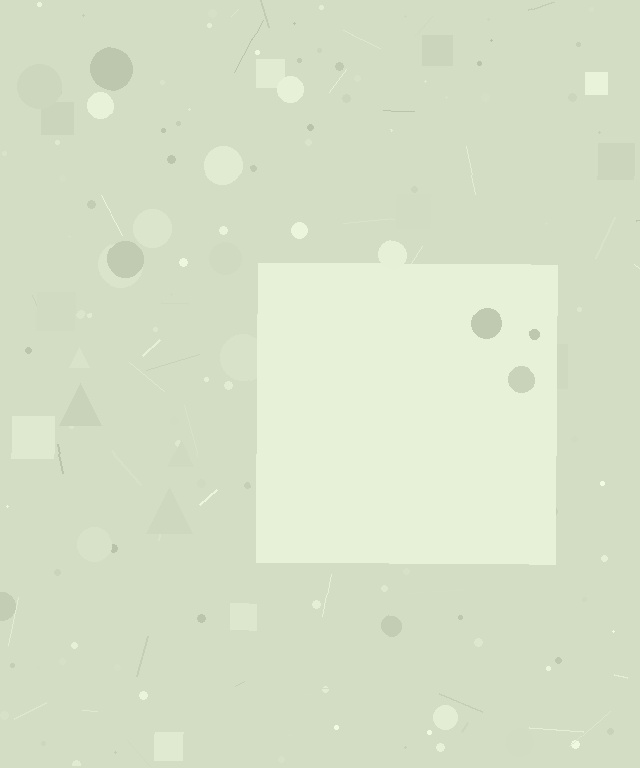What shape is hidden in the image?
A square is hidden in the image.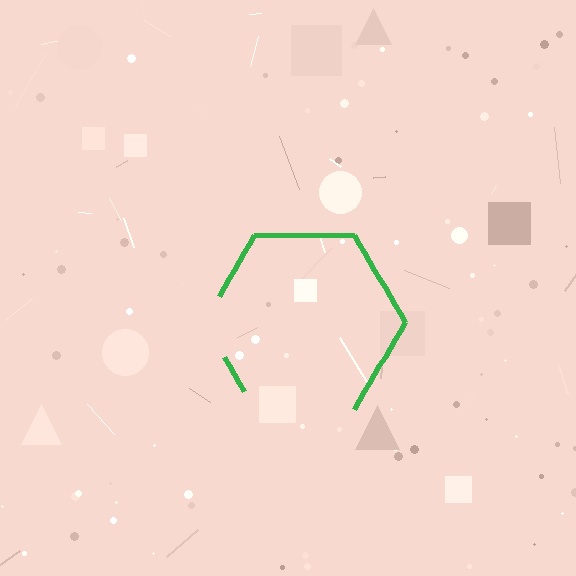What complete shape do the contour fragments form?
The contour fragments form a hexagon.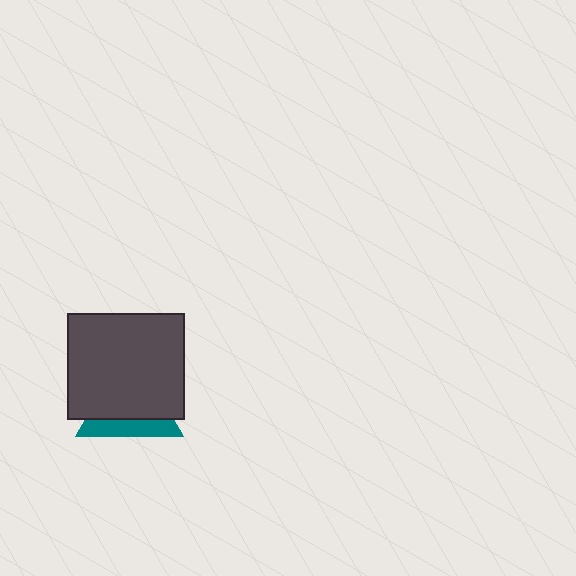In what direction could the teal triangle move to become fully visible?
The teal triangle could move down. That would shift it out from behind the dark gray rectangle entirely.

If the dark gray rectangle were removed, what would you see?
You would see the complete teal triangle.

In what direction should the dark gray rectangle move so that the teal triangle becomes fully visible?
The dark gray rectangle should move up. That is the shortest direction to clear the overlap and leave the teal triangle fully visible.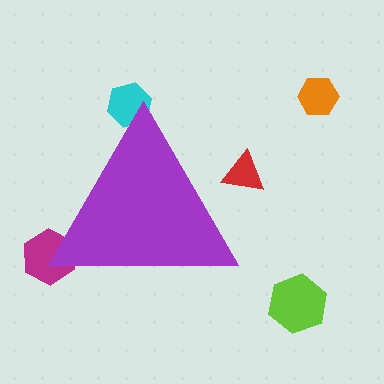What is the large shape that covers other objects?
A purple triangle.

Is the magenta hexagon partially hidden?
Yes, the magenta hexagon is partially hidden behind the purple triangle.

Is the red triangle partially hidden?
Yes, the red triangle is partially hidden behind the purple triangle.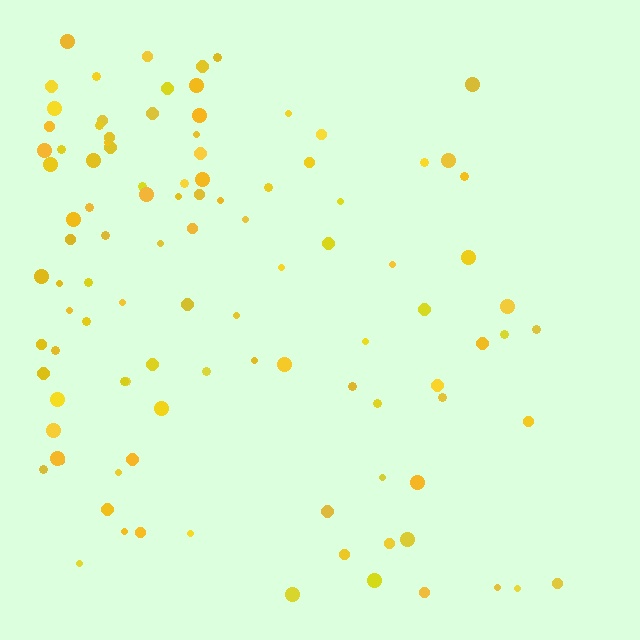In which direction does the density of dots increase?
From right to left, with the left side densest.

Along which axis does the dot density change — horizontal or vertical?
Horizontal.